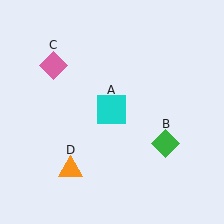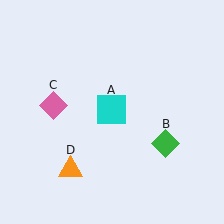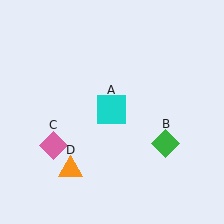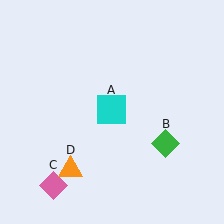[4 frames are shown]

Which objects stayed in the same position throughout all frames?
Cyan square (object A) and green diamond (object B) and orange triangle (object D) remained stationary.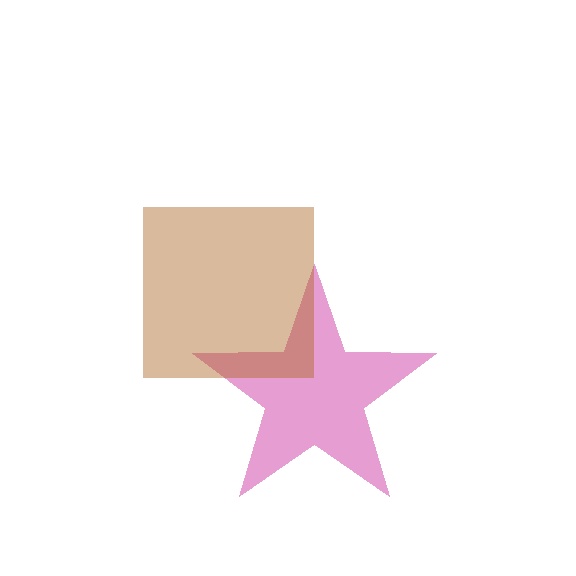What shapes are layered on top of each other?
The layered shapes are: a magenta star, a brown square.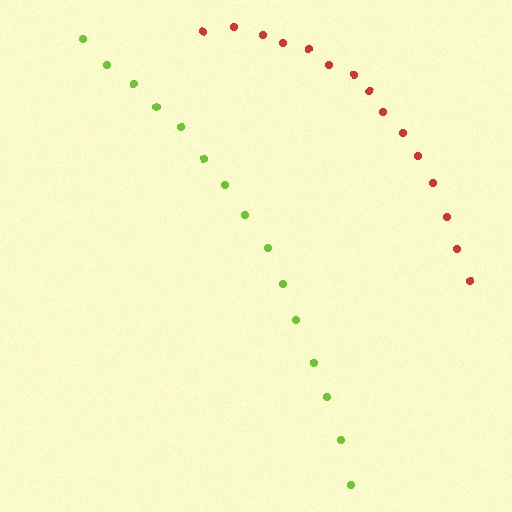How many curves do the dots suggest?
There are 2 distinct paths.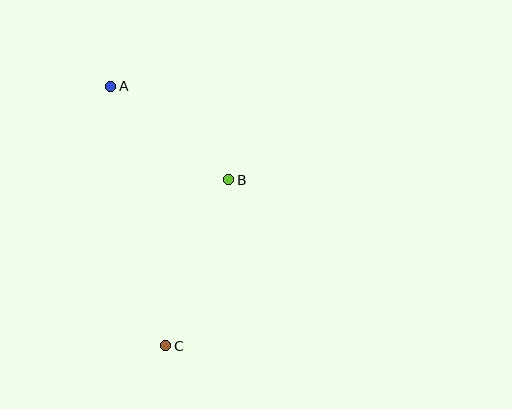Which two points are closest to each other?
Points A and B are closest to each other.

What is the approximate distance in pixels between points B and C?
The distance between B and C is approximately 177 pixels.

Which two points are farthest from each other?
Points A and C are farthest from each other.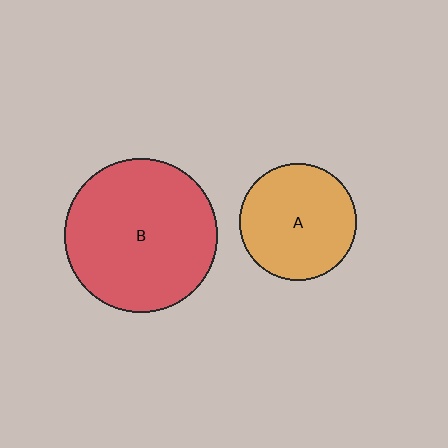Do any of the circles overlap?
No, none of the circles overlap.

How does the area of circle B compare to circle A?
Approximately 1.7 times.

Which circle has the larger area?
Circle B (red).